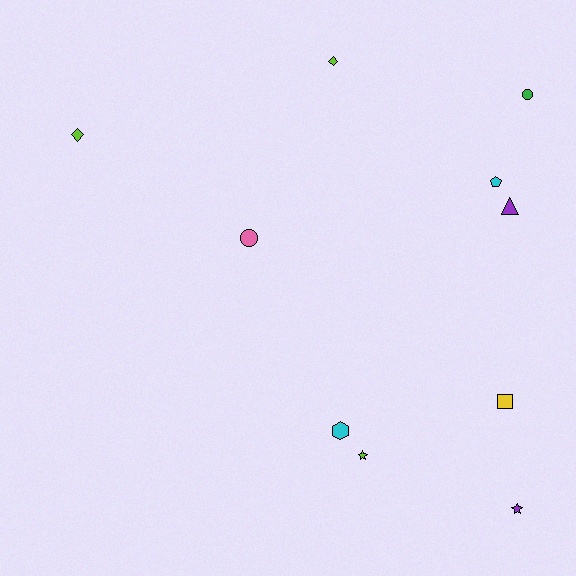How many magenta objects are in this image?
There are no magenta objects.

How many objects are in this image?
There are 10 objects.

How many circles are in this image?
There are 2 circles.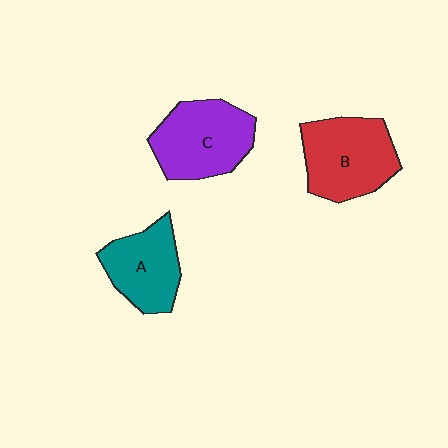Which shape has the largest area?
Shape B (red).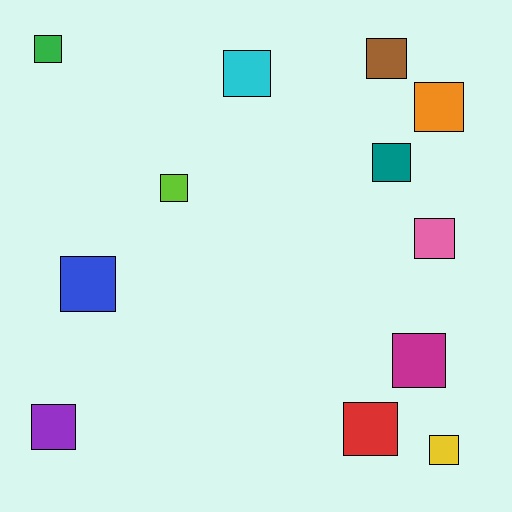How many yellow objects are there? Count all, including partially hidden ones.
There is 1 yellow object.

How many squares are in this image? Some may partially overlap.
There are 12 squares.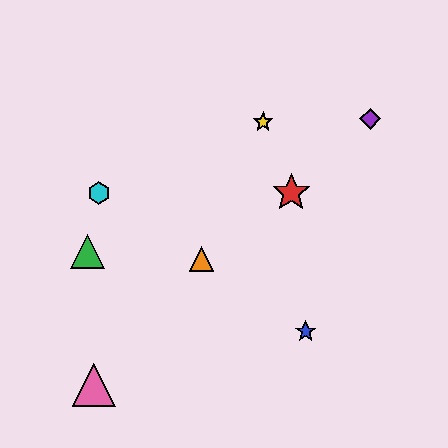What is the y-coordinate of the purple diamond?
The purple diamond is at y≈119.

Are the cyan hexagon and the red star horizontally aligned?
Yes, both are at y≈193.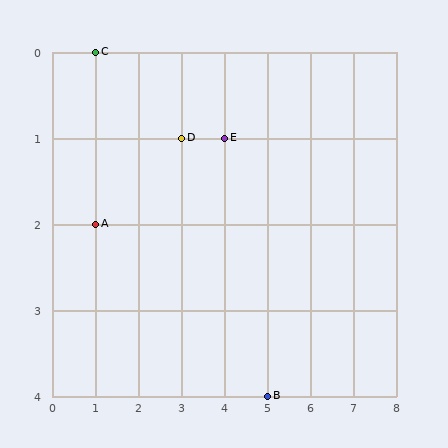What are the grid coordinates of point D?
Point D is at grid coordinates (3, 1).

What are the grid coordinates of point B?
Point B is at grid coordinates (5, 4).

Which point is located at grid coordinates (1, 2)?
Point A is at (1, 2).